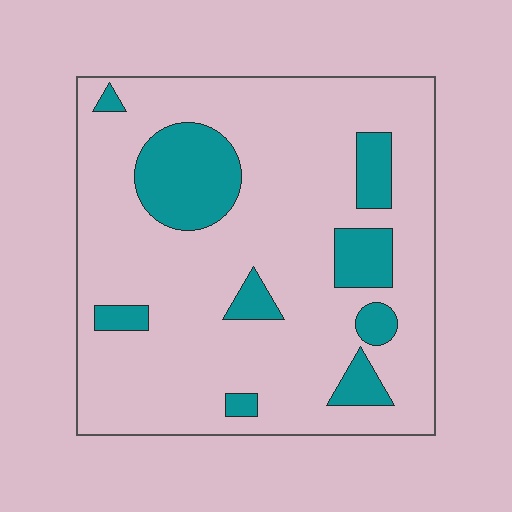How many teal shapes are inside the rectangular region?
9.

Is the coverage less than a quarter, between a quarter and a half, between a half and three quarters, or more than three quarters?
Less than a quarter.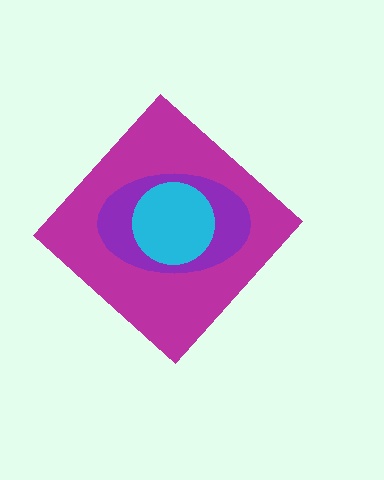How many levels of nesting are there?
3.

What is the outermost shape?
The magenta diamond.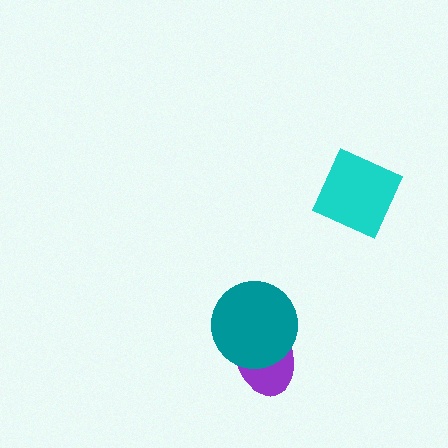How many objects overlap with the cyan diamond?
0 objects overlap with the cyan diamond.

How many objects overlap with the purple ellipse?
1 object overlaps with the purple ellipse.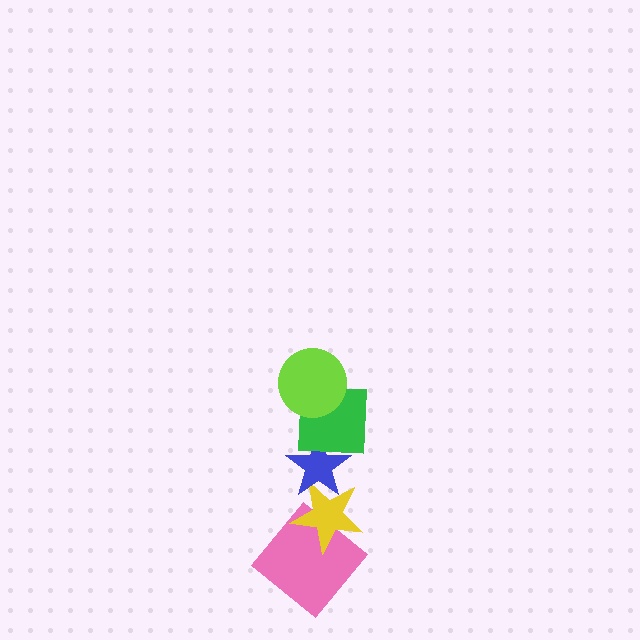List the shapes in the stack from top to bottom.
From top to bottom: the lime circle, the green square, the blue star, the yellow star, the pink diamond.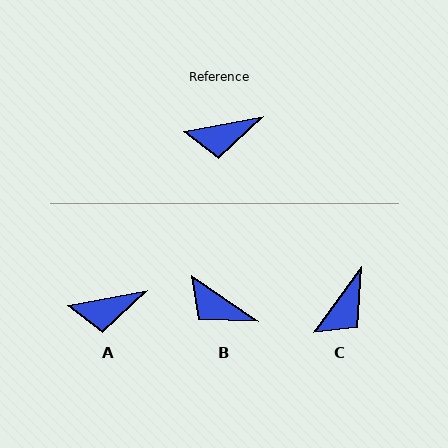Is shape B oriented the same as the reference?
No, it is off by about 44 degrees.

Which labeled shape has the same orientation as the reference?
A.